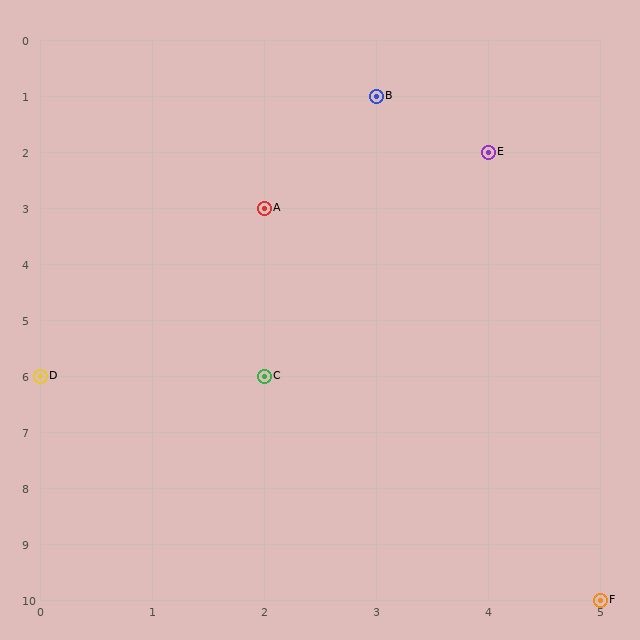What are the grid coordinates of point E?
Point E is at grid coordinates (4, 2).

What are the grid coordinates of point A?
Point A is at grid coordinates (2, 3).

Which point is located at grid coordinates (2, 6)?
Point C is at (2, 6).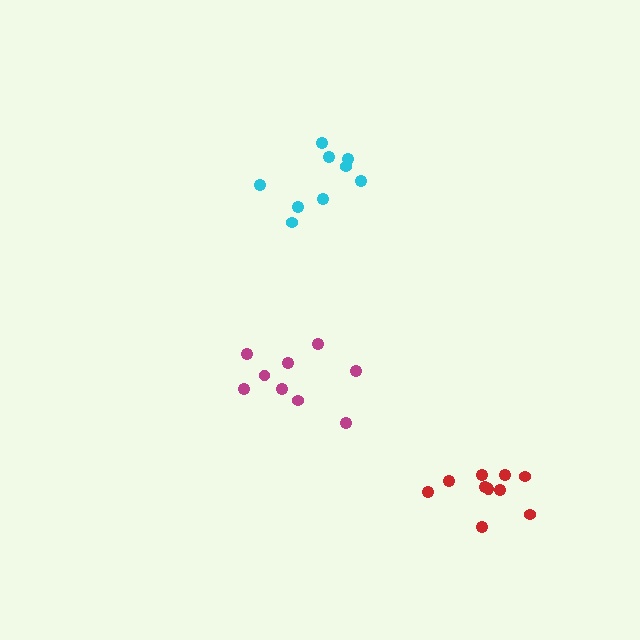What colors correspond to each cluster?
The clusters are colored: magenta, cyan, red.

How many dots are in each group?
Group 1: 9 dots, Group 2: 9 dots, Group 3: 10 dots (28 total).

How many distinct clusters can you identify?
There are 3 distinct clusters.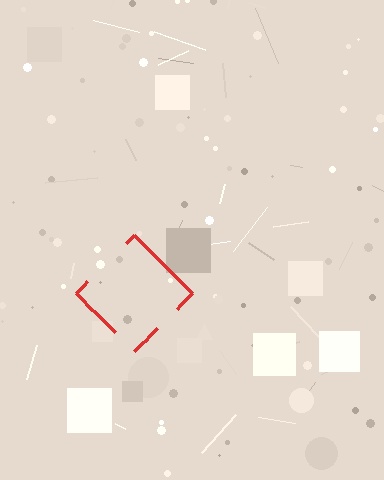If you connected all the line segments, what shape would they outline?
They would outline a diamond.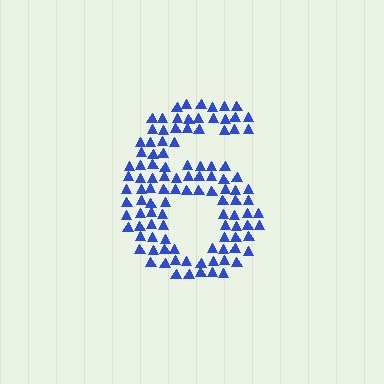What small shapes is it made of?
It is made of small triangles.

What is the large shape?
The large shape is the digit 6.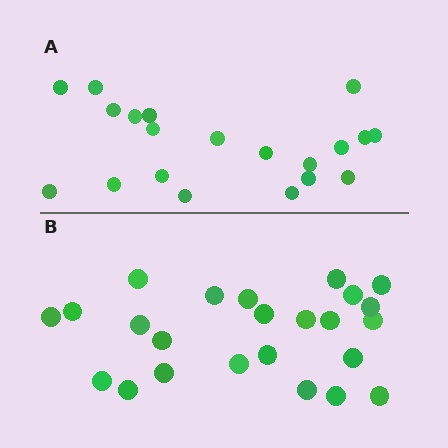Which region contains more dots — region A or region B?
Region B (the bottom region) has more dots.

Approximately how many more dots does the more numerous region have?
Region B has about 4 more dots than region A.